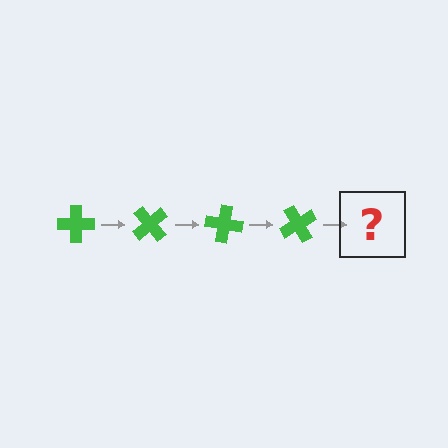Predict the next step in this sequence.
The next step is a green cross rotated 200 degrees.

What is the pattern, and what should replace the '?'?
The pattern is that the cross rotates 50 degrees each step. The '?' should be a green cross rotated 200 degrees.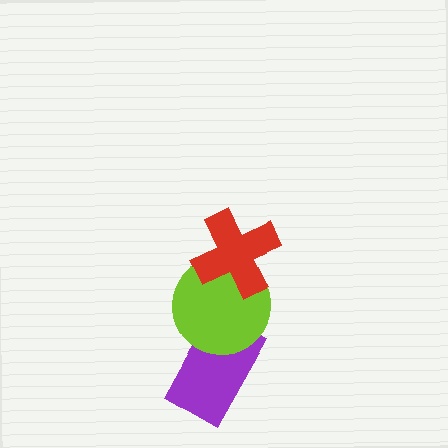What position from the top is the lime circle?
The lime circle is 2nd from the top.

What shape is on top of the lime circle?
The red cross is on top of the lime circle.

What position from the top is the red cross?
The red cross is 1st from the top.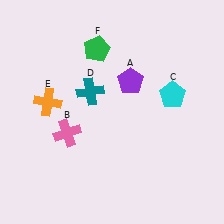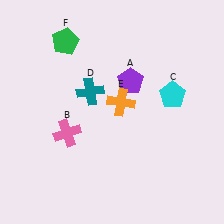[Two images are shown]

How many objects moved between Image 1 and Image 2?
2 objects moved between the two images.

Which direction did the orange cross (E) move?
The orange cross (E) moved right.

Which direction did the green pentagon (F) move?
The green pentagon (F) moved left.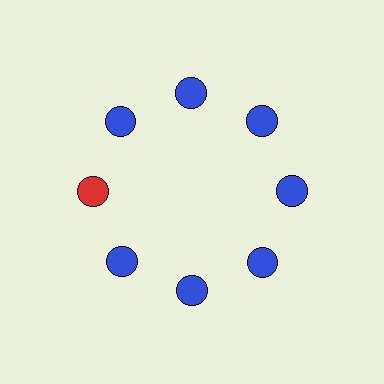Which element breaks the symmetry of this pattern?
The red circle at roughly the 9 o'clock position breaks the symmetry. All other shapes are blue circles.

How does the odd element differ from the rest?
It has a different color: red instead of blue.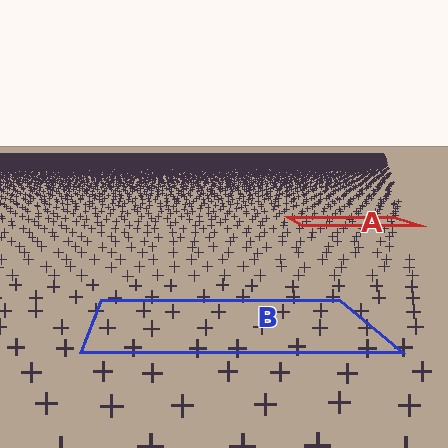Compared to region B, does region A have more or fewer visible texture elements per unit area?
Region A has more texture elements per unit area — they are packed more densely because it is farther away.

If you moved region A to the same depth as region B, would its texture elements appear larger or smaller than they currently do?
They would appear larger. At a closer depth, the same texture elements are projected at a bigger on-screen size.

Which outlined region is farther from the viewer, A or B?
Region A is farther from the viewer — the texture elements inside it appear smaller and more densely packed.